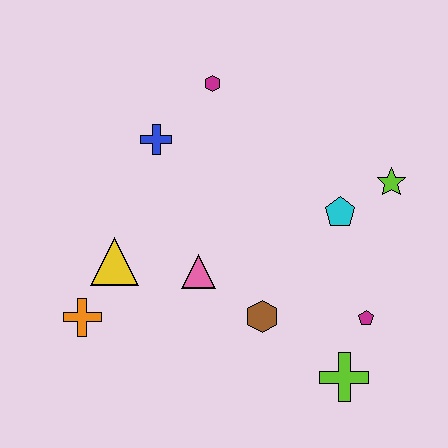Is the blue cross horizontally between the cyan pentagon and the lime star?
No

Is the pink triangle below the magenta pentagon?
No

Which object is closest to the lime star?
The cyan pentagon is closest to the lime star.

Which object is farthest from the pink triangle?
The lime star is farthest from the pink triangle.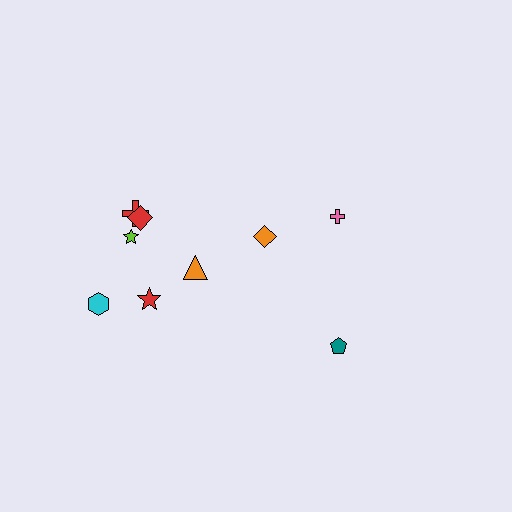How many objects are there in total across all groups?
There are 9 objects.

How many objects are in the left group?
There are 6 objects.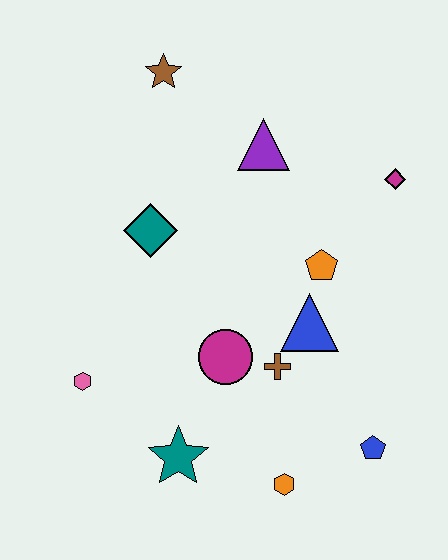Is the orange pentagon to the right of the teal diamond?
Yes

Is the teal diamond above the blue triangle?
Yes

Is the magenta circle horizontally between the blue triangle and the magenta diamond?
No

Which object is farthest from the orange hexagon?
The brown star is farthest from the orange hexagon.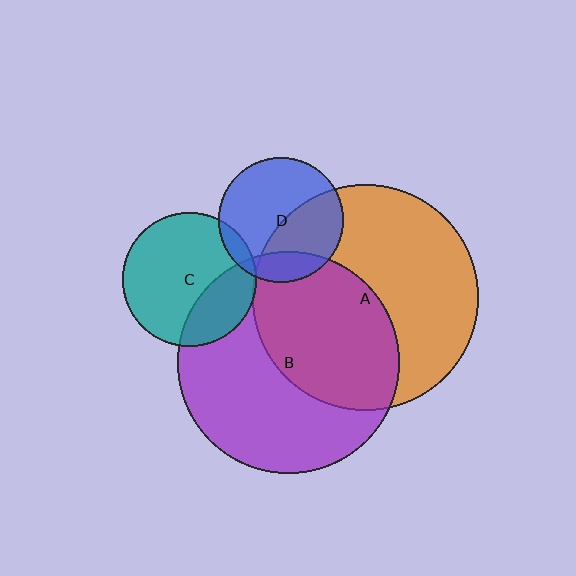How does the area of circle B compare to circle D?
Approximately 3.2 times.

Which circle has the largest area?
Circle A (orange).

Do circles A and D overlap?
Yes.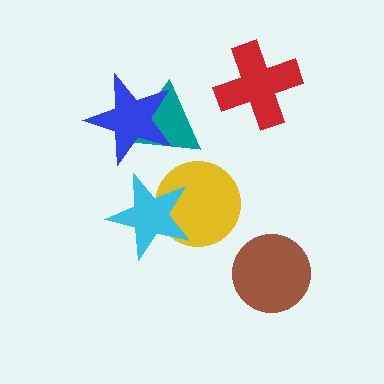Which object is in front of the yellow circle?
The cyan star is in front of the yellow circle.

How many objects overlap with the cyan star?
1 object overlaps with the cyan star.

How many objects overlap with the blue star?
1 object overlaps with the blue star.